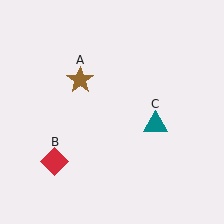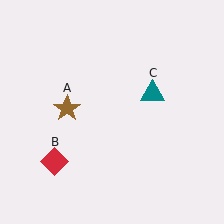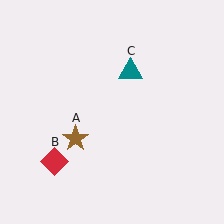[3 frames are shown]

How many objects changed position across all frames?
2 objects changed position: brown star (object A), teal triangle (object C).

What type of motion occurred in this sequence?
The brown star (object A), teal triangle (object C) rotated counterclockwise around the center of the scene.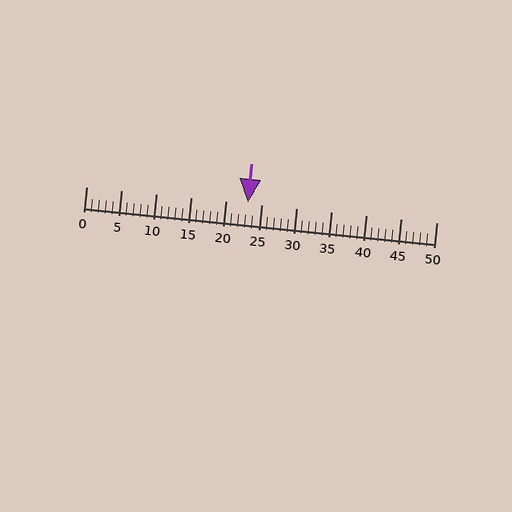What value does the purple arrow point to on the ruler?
The purple arrow points to approximately 23.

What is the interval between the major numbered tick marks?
The major tick marks are spaced 5 units apart.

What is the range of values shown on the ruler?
The ruler shows values from 0 to 50.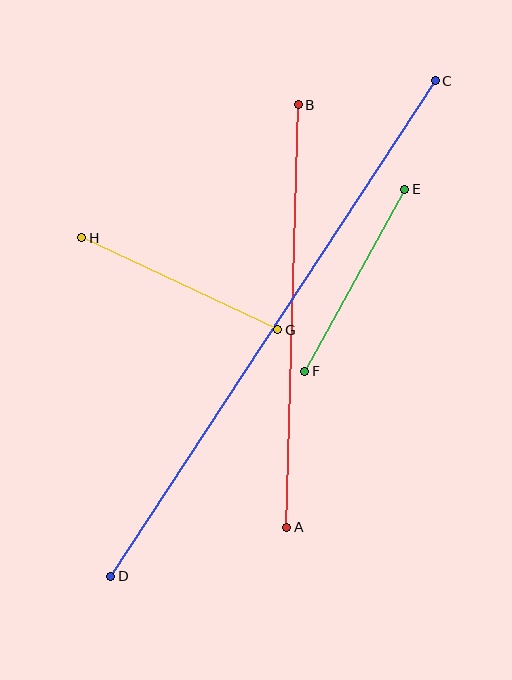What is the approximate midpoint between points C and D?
The midpoint is at approximately (273, 328) pixels.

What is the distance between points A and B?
The distance is approximately 422 pixels.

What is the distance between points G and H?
The distance is approximately 217 pixels.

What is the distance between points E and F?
The distance is approximately 208 pixels.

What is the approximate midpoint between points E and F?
The midpoint is at approximately (355, 280) pixels.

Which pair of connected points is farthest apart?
Points C and D are farthest apart.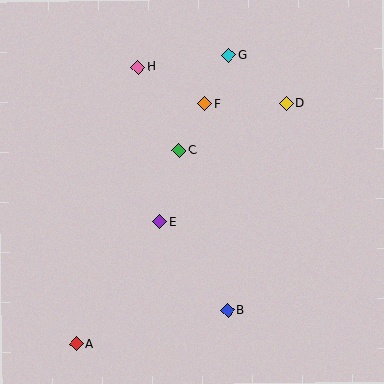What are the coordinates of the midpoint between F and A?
The midpoint between F and A is at (140, 224).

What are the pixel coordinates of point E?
Point E is at (160, 222).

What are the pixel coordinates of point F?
Point F is at (205, 103).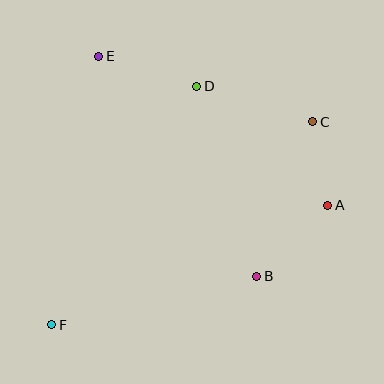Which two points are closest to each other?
Points A and C are closest to each other.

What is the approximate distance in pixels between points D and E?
The distance between D and E is approximately 102 pixels.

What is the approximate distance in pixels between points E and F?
The distance between E and F is approximately 272 pixels.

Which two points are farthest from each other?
Points C and F are farthest from each other.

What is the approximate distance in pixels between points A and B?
The distance between A and B is approximately 100 pixels.